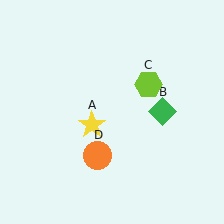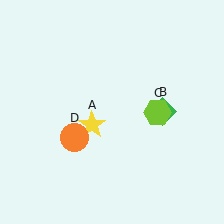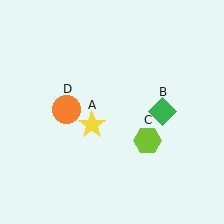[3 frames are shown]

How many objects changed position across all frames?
2 objects changed position: lime hexagon (object C), orange circle (object D).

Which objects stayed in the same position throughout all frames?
Yellow star (object A) and green diamond (object B) remained stationary.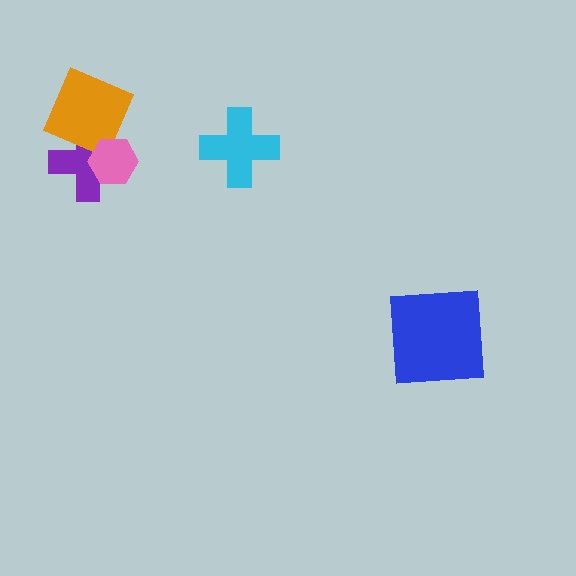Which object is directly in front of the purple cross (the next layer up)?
The orange diamond is directly in front of the purple cross.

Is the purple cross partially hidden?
Yes, it is partially covered by another shape.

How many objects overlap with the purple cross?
2 objects overlap with the purple cross.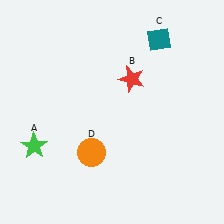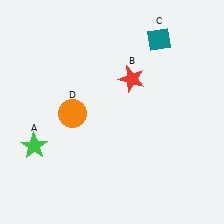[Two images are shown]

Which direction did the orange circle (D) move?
The orange circle (D) moved up.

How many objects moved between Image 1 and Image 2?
1 object moved between the two images.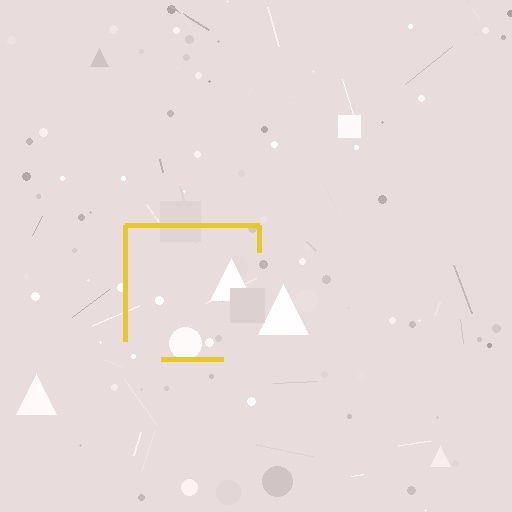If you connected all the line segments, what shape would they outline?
They would outline a square.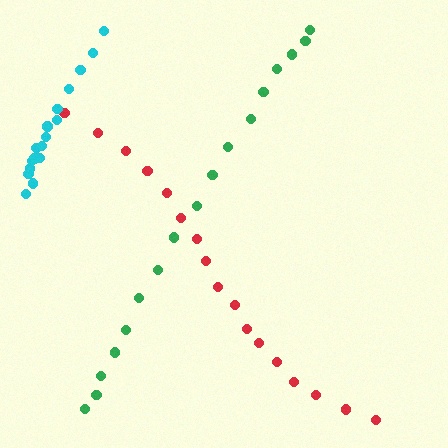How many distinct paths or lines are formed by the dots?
There are 3 distinct paths.